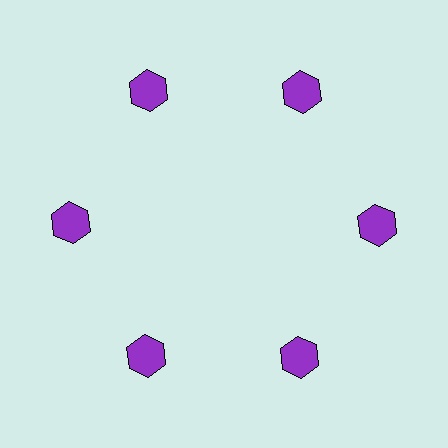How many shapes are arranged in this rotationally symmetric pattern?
There are 6 shapes, arranged in 6 groups of 1.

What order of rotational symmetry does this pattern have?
This pattern has 6-fold rotational symmetry.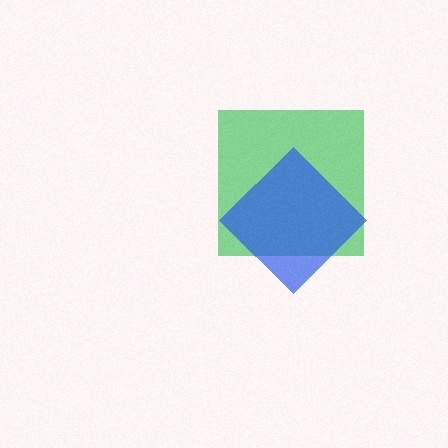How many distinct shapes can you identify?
There are 2 distinct shapes: a green square, a blue diamond.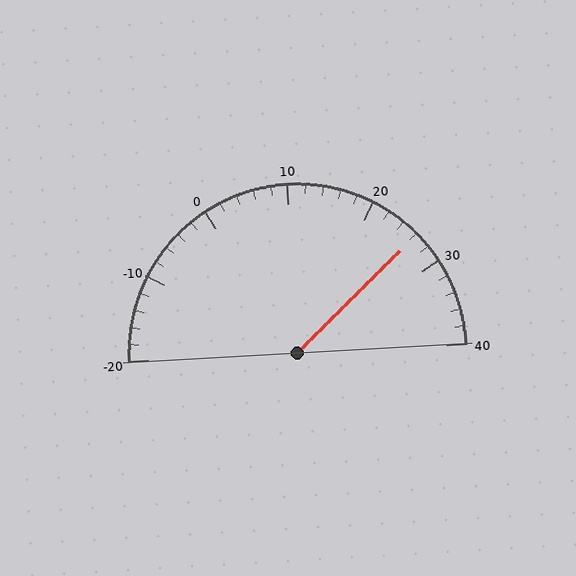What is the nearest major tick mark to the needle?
The nearest major tick mark is 30.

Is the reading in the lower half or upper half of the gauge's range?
The reading is in the upper half of the range (-20 to 40).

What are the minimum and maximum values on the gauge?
The gauge ranges from -20 to 40.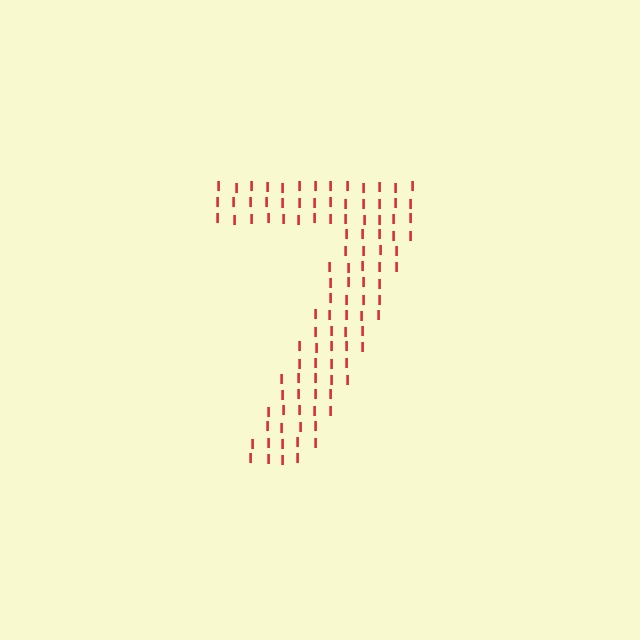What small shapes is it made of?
It is made of small letter I's.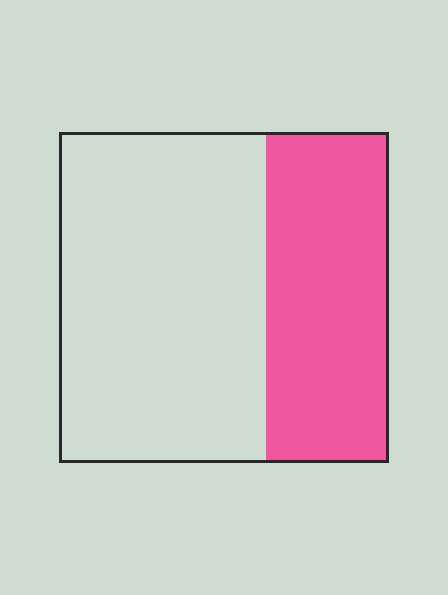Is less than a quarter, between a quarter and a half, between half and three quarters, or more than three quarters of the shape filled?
Between a quarter and a half.